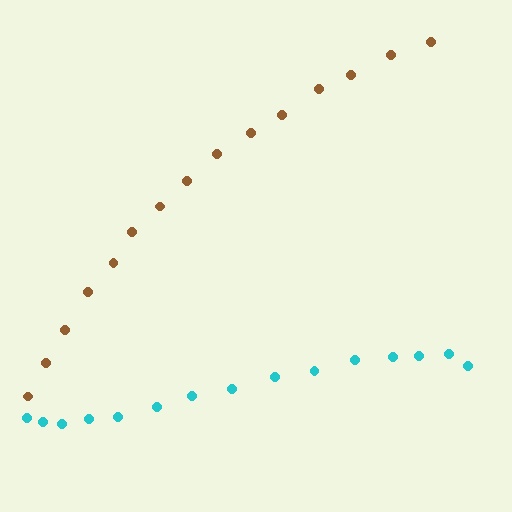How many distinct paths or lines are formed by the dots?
There are 2 distinct paths.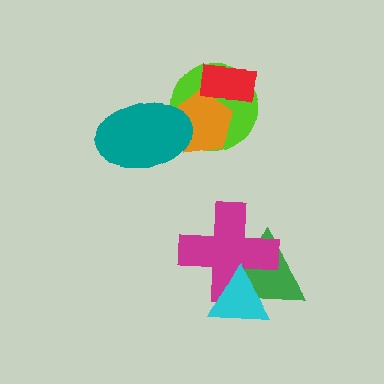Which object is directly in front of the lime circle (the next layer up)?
The orange pentagon is directly in front of the lime circle.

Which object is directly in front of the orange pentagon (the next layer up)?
The red rectangle is directly in front of the orange pentagon.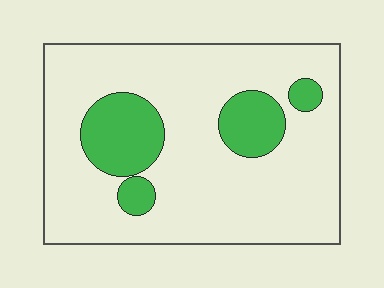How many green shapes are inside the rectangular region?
4.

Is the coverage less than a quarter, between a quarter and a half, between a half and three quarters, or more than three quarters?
Less than a quarter.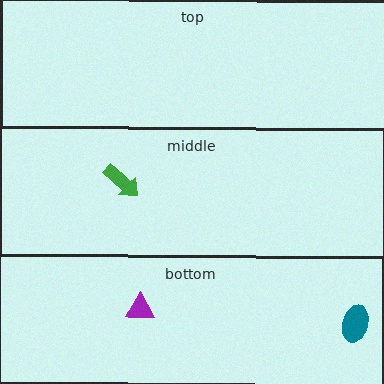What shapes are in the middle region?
The green arrow.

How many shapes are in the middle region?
1.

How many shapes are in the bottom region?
2.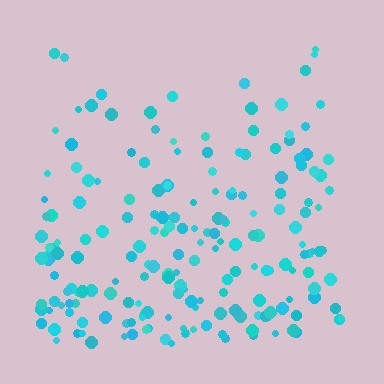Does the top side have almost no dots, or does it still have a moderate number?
Still a moderate number, just noticeably fewer than the bottom.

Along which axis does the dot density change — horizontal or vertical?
Vertical.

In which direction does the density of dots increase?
From top to bottom, with the bottom side densest.